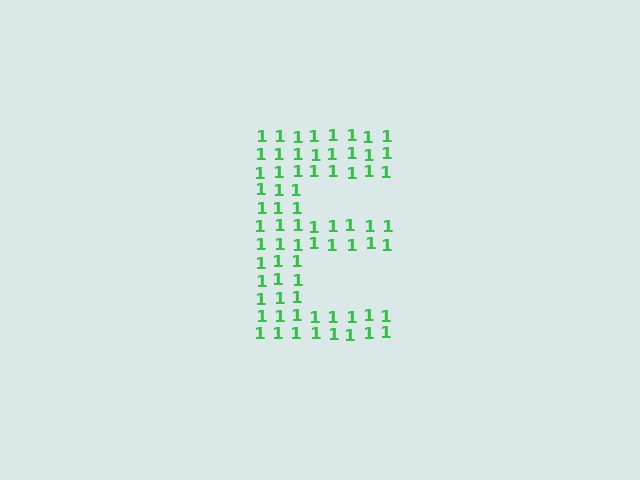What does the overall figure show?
The overall figure shows the letter E.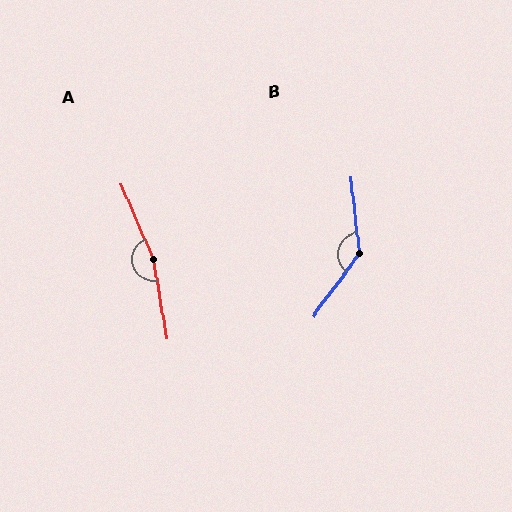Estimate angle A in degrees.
Approximately 166 degrees.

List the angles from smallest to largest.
B (137°), A (166°).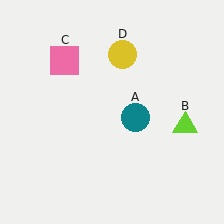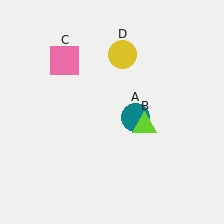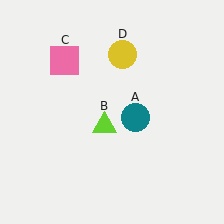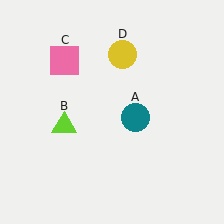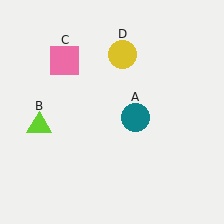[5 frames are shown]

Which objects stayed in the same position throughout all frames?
Teal circle (object A) and pink square (object C) and yellow circle (object D) remained stationary.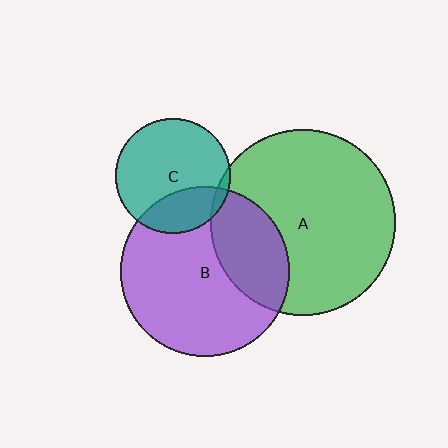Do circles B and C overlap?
Yes.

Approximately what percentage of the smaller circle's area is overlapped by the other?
Approximately 25%.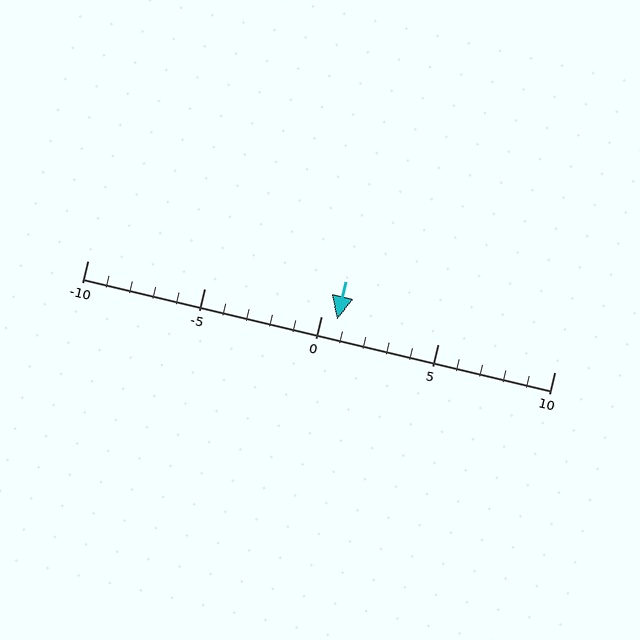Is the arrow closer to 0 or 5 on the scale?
The arrow is closer to 0.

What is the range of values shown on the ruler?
The ruler shows values from -10 to 10.